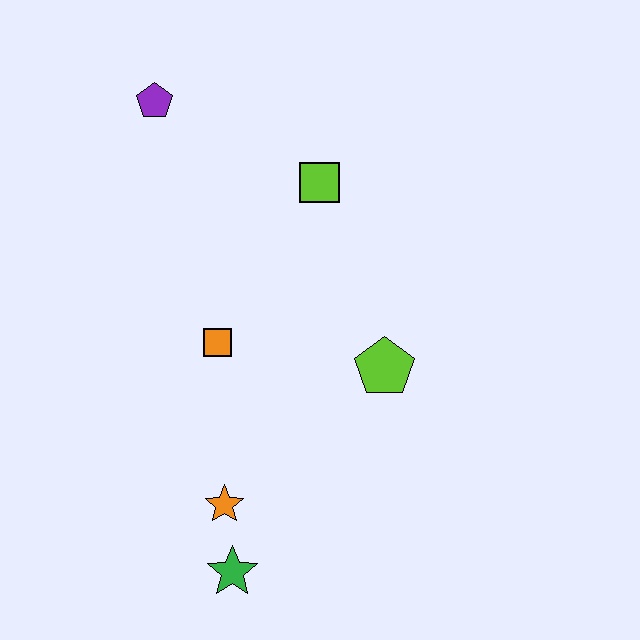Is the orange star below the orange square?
Yes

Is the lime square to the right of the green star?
Yes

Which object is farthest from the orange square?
The purple pentagon is farthest from the orange square.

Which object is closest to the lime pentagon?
The orange square is closest to the lime pentagon.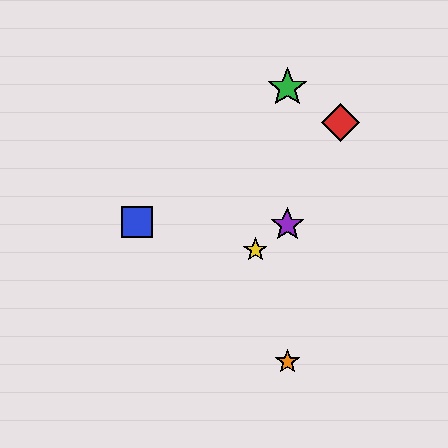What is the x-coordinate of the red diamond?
The red diamond is at x≈341.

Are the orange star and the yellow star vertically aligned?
No, the orange star is at x≈287 and the yellow star is at x≈255.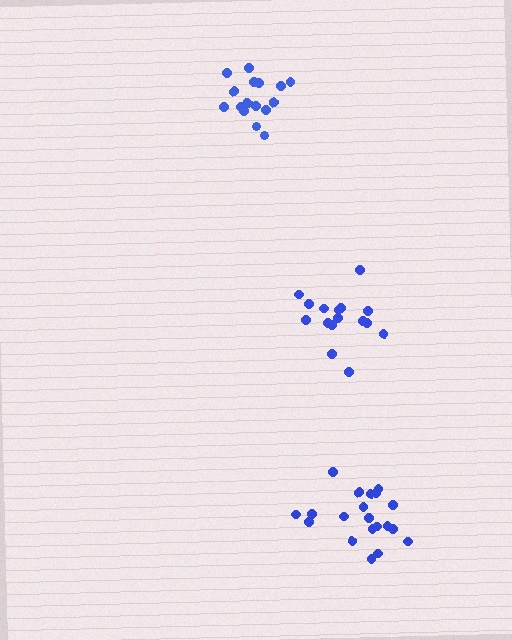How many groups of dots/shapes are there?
There are 3 groups.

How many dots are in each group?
Group 1: 16 dots, Group 2: 20 dots, Group 3: 16 dots (52 total).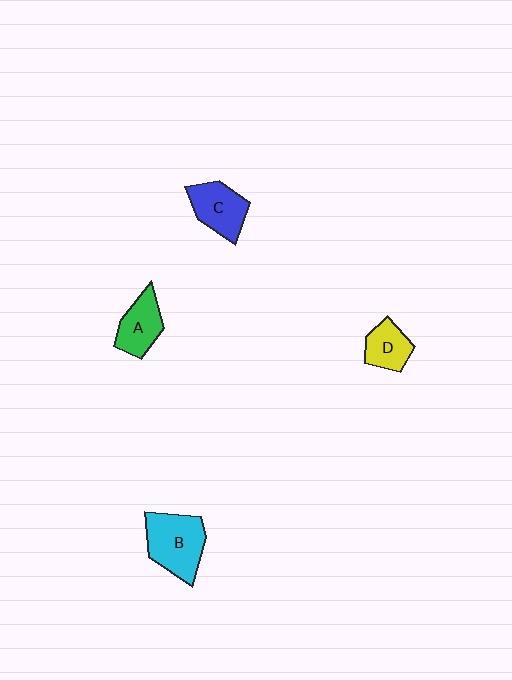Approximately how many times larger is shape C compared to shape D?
Approximately 1.3 times.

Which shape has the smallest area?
Shape D (yellow).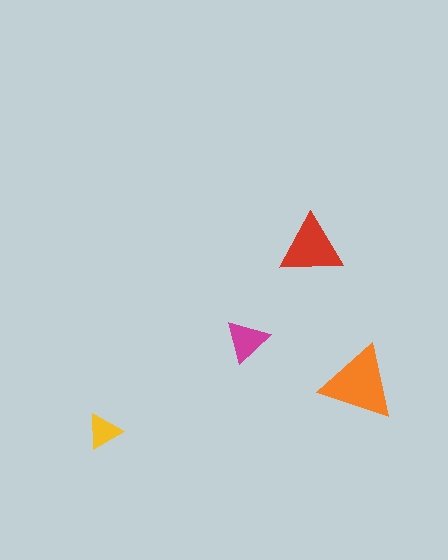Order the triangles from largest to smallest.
the orange one, the red one, the magenta one, the yellow one.